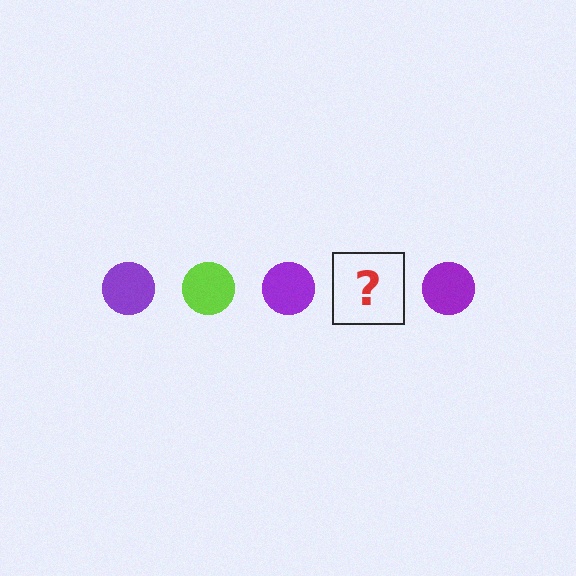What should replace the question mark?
The question mark should be replaced with a lime circle.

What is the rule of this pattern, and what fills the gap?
The rule is that the pattern cycles through purple, lime circles. The gap should be filled with a lime circle.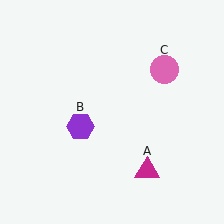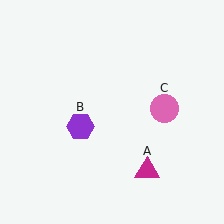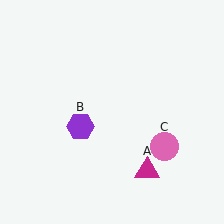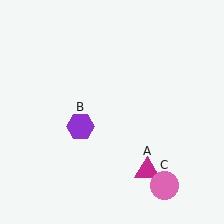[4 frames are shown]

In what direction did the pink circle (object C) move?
The pink circle (object C) moved down.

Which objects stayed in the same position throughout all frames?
Magenta triangle (object A) and purple hexagon (object B) remained stationary.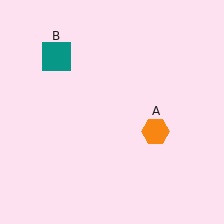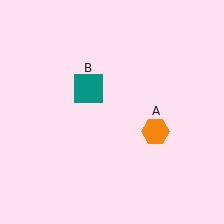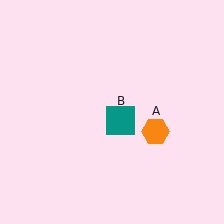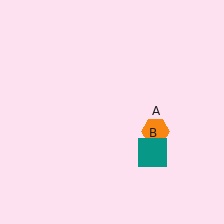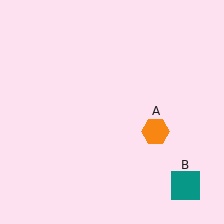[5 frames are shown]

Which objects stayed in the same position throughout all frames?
Orange hexagon (object A) remained stationary.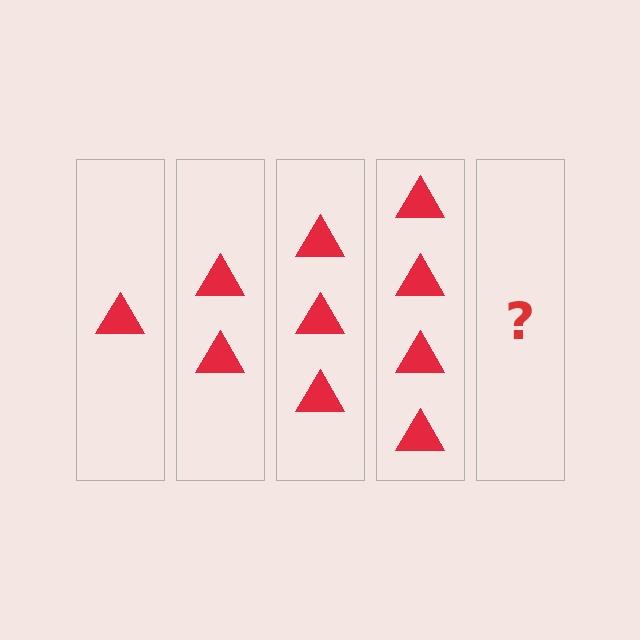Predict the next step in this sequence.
The next step is 5 triangles.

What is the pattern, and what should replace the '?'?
The pattern is that each step adds one more triangle. The '?' should be 5 triangles.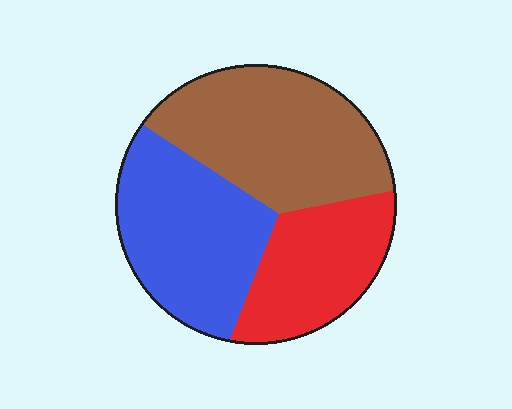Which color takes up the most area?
Brown, at roughly 40%.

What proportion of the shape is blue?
Blue takes up about one third (1/3) of the shape.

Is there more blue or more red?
Blue.